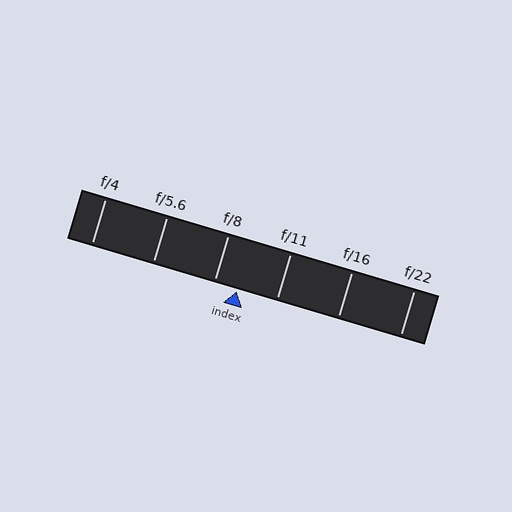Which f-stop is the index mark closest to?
The index mark is closest to f/8.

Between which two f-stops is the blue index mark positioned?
The index mark is between f/8 and f/11.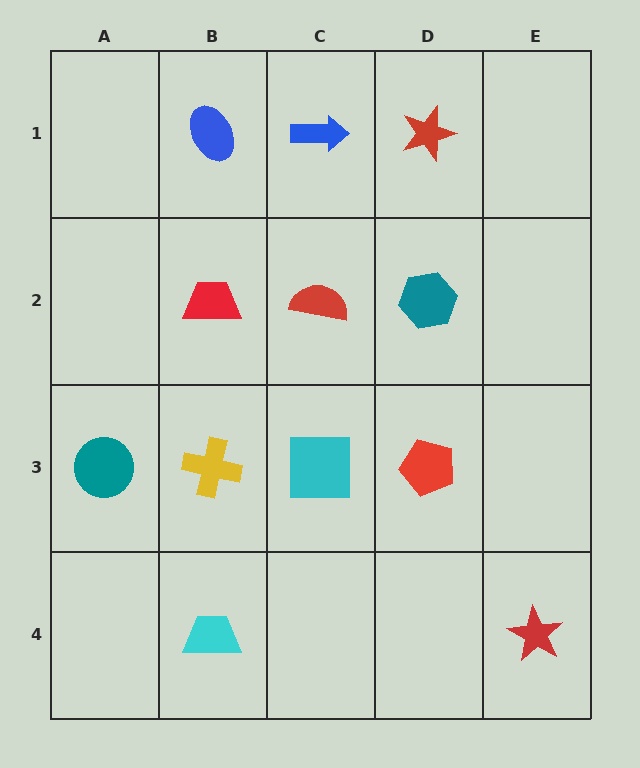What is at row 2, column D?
A teal hexagon.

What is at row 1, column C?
A blue arrow.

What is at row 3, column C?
A cyan square.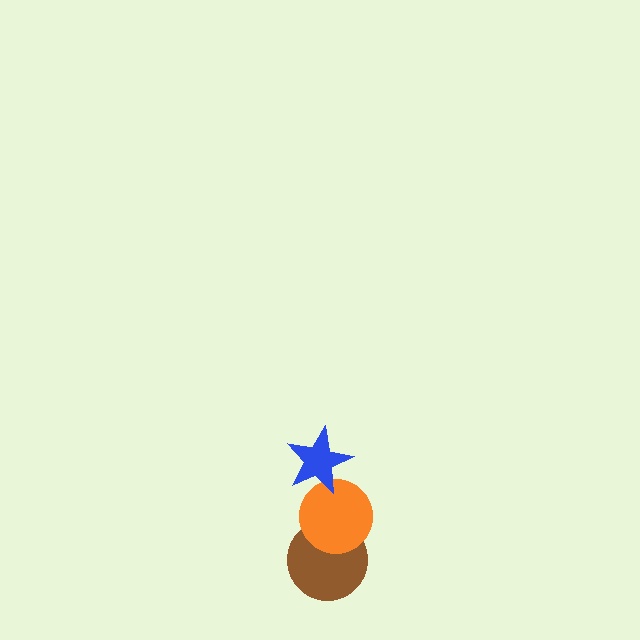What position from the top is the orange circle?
The orange circle is 2nd from the top.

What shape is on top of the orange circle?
The blue star is on top of the orange circle.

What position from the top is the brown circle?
The brown circle is 3rd from the top.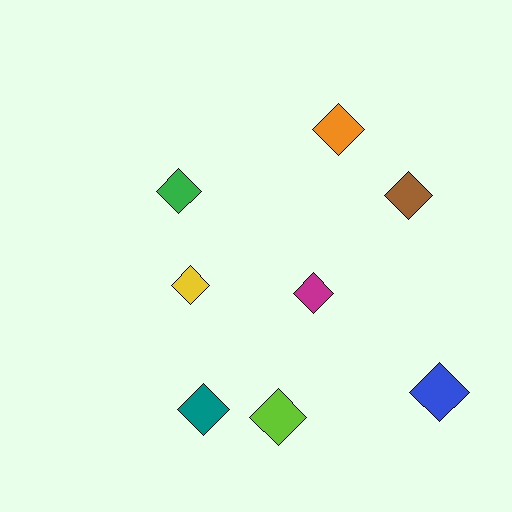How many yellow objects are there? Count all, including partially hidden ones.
There is 1 yellow object.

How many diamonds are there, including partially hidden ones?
There are 8 diamonds.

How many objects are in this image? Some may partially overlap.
There are 8 objects.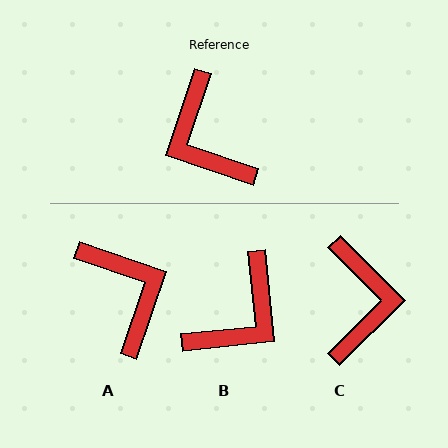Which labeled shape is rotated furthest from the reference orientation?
A, about 180 degrees away.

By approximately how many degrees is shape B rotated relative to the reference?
Approximately 114 degrees counter-clockwise.